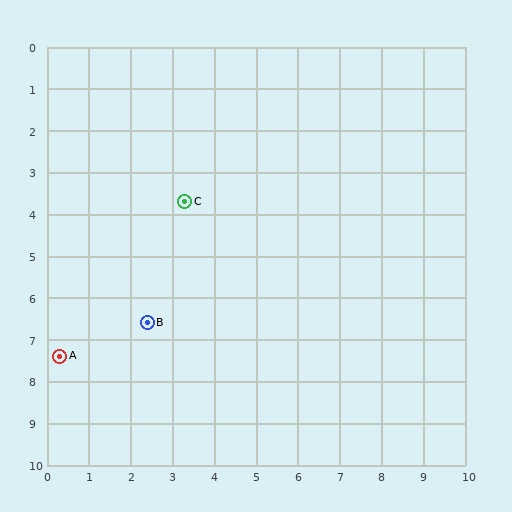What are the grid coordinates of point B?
Point B is at approximately (2.4, 6.6).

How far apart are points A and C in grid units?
Points A and C are about 4.8 grid units apart.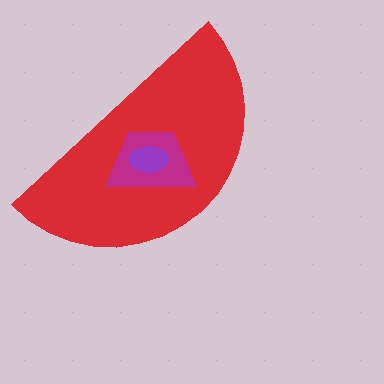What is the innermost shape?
The purple ellipse.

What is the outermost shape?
The red semicircle.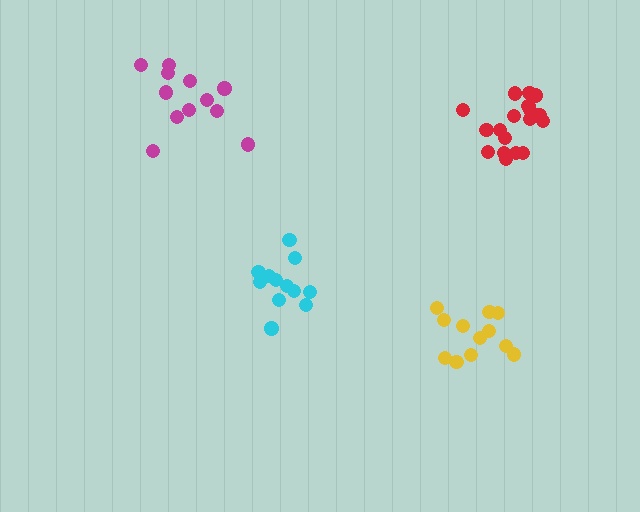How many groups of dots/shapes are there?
There are 4 groups.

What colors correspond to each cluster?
The clusters are colored: yellow, magenta, red, cyan.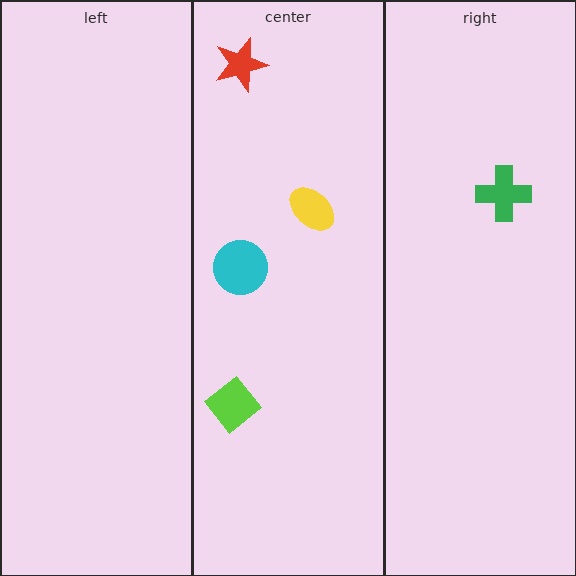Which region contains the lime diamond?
The center region.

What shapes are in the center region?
The lime diamond, the red star, the yellow ellipse, the cyan circle.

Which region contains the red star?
The center region.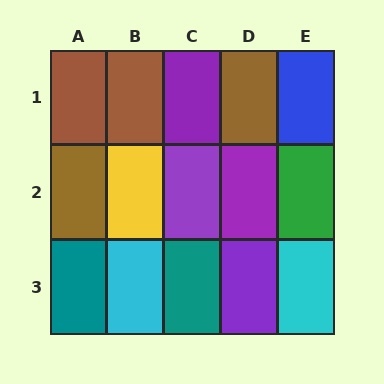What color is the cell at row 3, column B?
Cyan.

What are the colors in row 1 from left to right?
Brown, brown, purple, brown, blue.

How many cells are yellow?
1 cell is yellow.